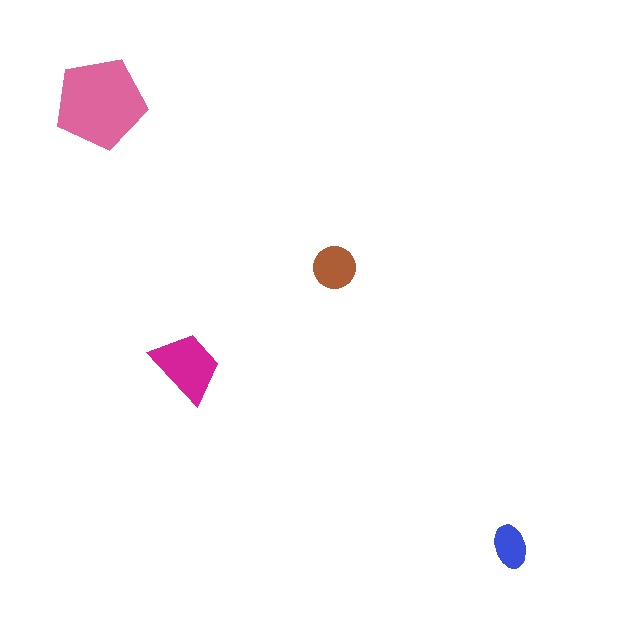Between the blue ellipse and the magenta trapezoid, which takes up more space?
The magenta trapezoid.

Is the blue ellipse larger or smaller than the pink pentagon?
Smaller.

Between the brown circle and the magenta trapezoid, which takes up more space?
The magenta trapezoid.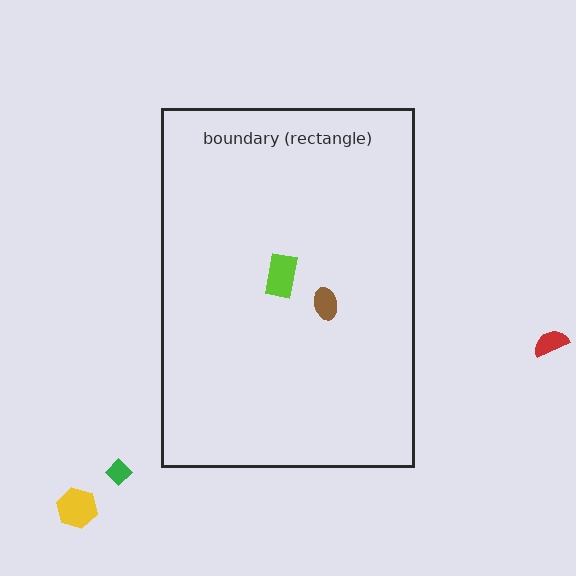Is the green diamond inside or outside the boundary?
Outside.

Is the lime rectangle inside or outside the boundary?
Inside.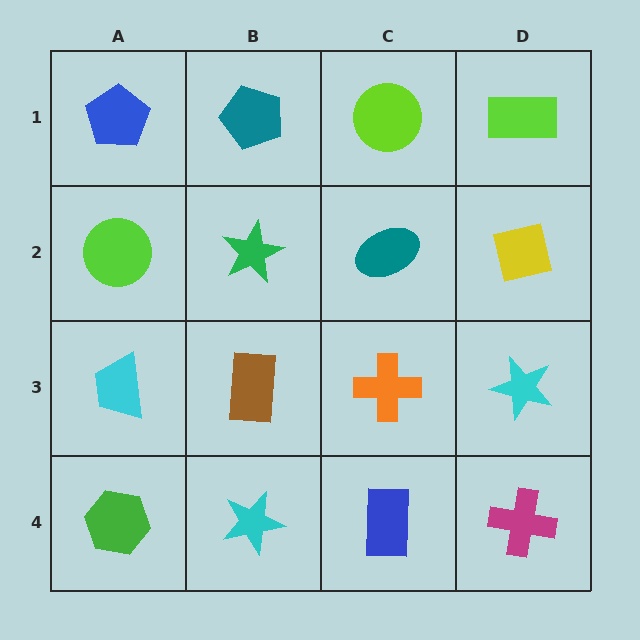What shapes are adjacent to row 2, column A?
A blue pentagon (row 1, column A), a cyan trapezoid (row 3, column A), a green star (row 2, column B).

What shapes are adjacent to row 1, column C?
A teal ellipse (row 2, column C), a teal pentagon (row 1, column B), a lime rectangle (row 1, column D).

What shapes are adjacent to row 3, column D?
A yellow square (row 2, column D), a magenta cross (row 4, column D), an orange cross (row 3, column C).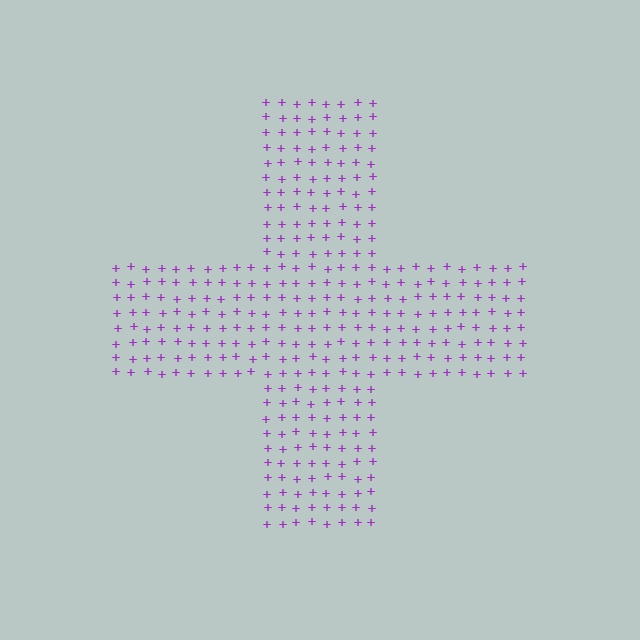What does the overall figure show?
The overall figure shows a cross.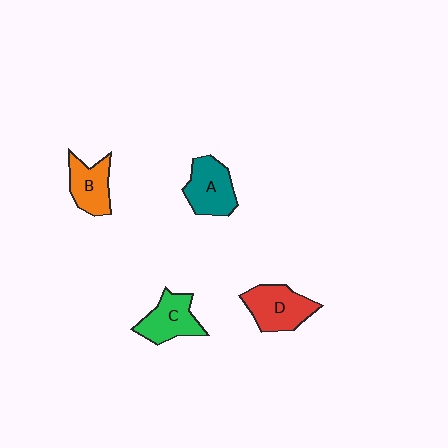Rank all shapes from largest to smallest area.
From largest to smallest: D (red), A (teal), C (green), B (orange).